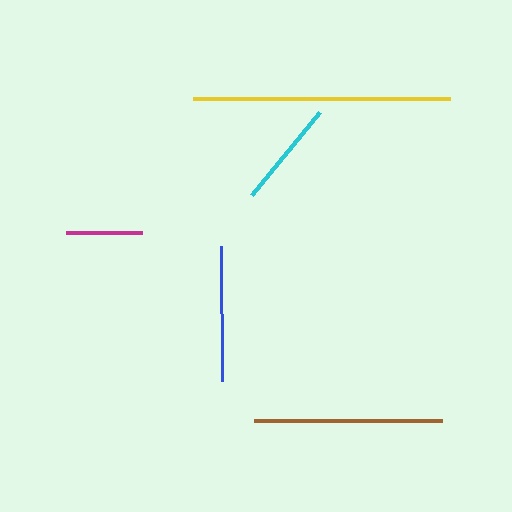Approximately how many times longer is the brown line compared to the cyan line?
The brown line is approximately 1.8 times the length of the cyan line.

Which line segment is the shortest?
The magenta line is the shortest at approximately 76 pixels.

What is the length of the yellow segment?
The yellow segment is approximately 257 pixels long.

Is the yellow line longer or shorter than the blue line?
The yellow line is longer than the blue line.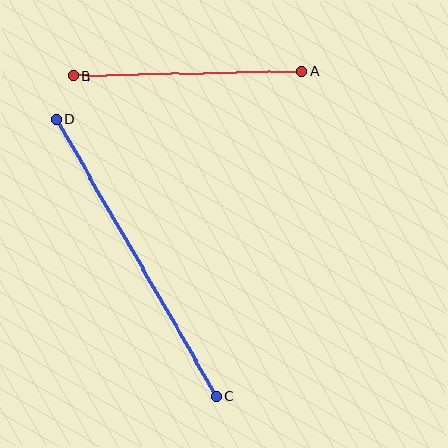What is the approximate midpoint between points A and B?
The midpoint is at approximately (187, 73) pixels.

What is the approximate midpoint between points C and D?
The midpoint is at approximately (136, 258) pixels.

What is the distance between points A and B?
The distance is approximately 229 pixels.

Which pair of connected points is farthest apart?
Points C and D are farthest apart.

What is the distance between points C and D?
The distance is approximately 320 pixels.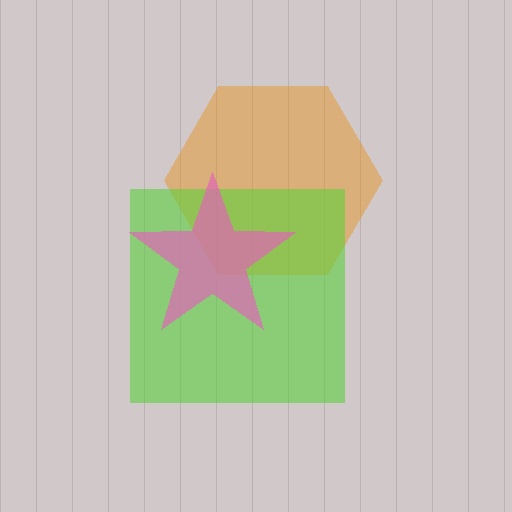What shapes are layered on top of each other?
The layered shapes are: an orange hexagon, a lime square, a pink star.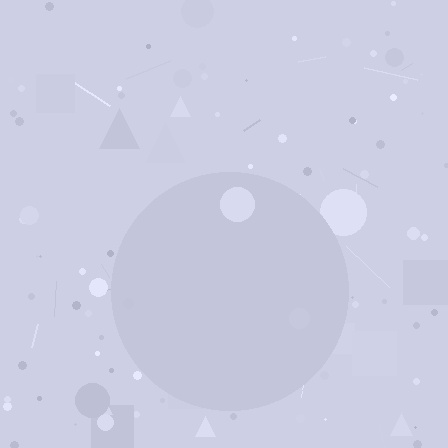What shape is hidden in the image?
A circle is hidden in the image.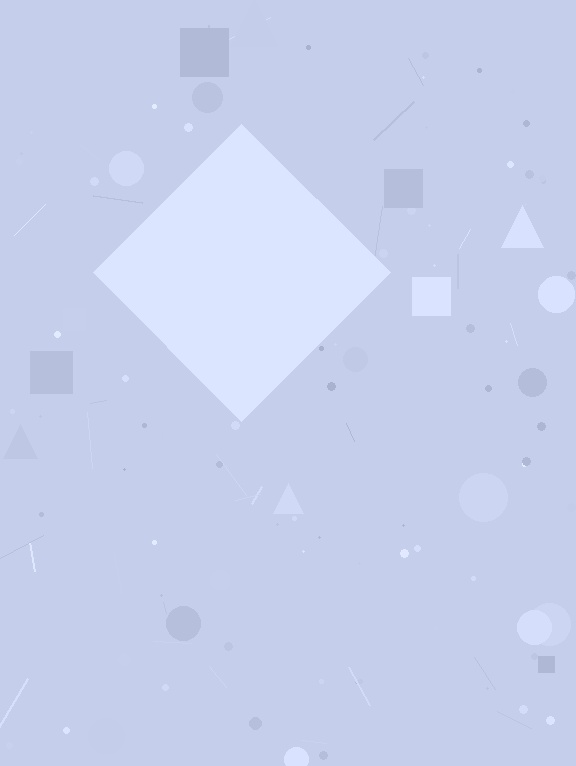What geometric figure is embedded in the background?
A diamond is embedded in the background.